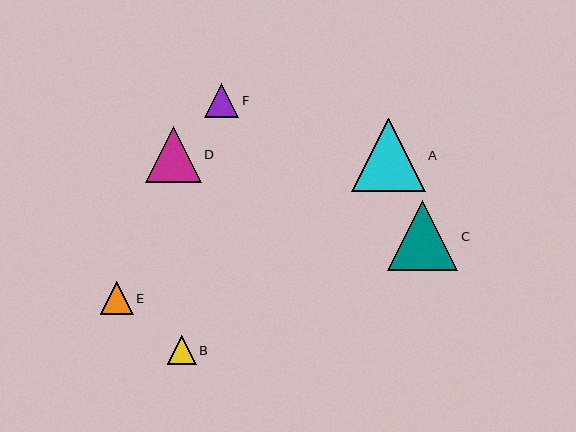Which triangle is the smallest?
Triangle B is the smallest with a size of approximately 29 pixels.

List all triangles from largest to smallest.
From largest to smallest: A, C, D, F, E, B.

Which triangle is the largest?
Triangle A is the largest with a size of approximately 74 pixels.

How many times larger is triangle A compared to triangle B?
Triangle A is approximately 2.5 times the size of triangle B.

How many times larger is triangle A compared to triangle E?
Triangle A is approximately 2.2 times the size of triangle E.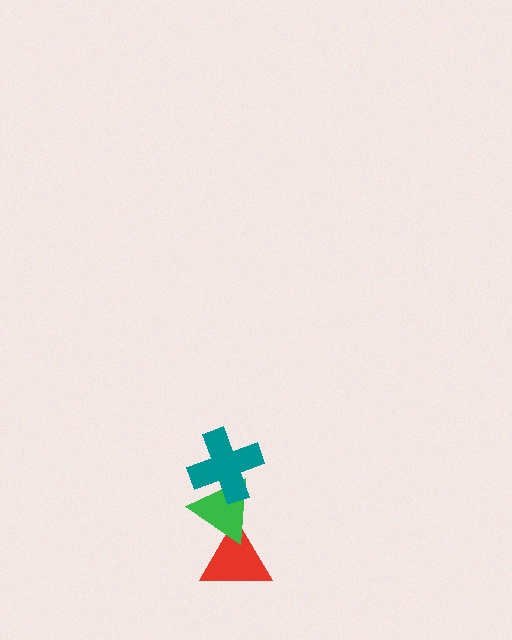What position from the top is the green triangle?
The green triangle is 2nd from the top.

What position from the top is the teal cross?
The teal cross is 1st from the top.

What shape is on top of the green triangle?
The teal cross is on top of the green triangle.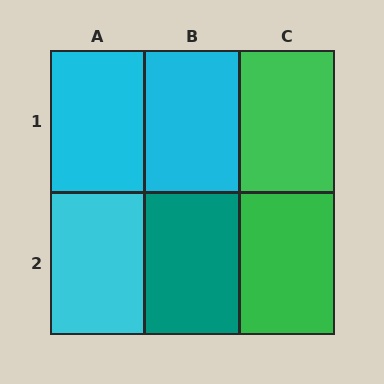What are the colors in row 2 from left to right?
Cyan, teal, green.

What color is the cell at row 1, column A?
Cyan.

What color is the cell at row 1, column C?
Green.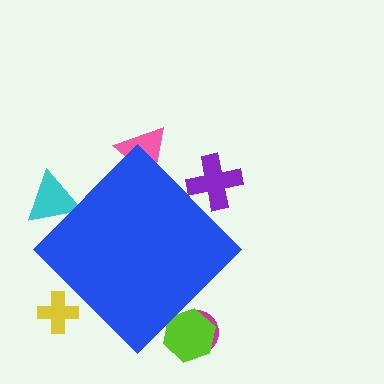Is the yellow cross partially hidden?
Yes, the yellow cross is partially hidden behind the blue diamond.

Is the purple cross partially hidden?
Yes, the purple cross is partially hidden behind the blue diamond.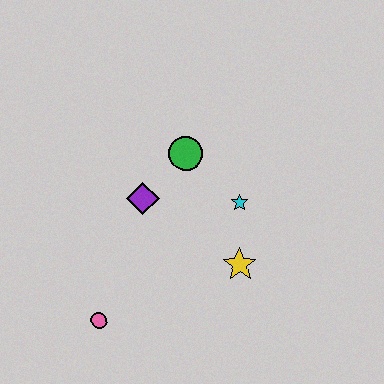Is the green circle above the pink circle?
Yes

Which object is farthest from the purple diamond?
The pink circle is farthest from the purple diamond.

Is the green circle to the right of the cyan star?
No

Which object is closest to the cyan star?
The yellow star is closest to the cyan star.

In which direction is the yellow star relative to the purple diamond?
The yellow star is to the right of the purple diamond.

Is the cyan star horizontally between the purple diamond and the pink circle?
No